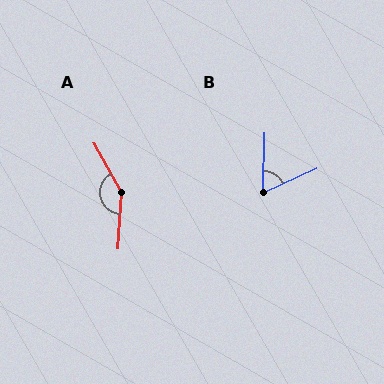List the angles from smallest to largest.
B (63°), A (147°).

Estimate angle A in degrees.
Approximately 147 degrees.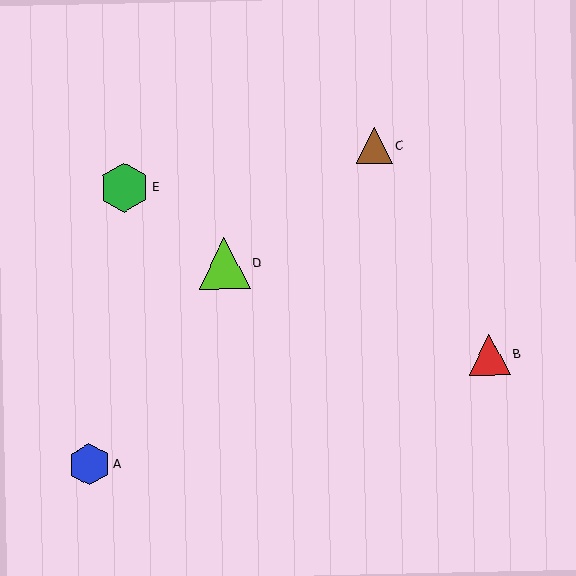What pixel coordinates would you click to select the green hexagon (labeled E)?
Click at (124, 188) to select the green hexagon E.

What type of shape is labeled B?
Shape B is a red triangle.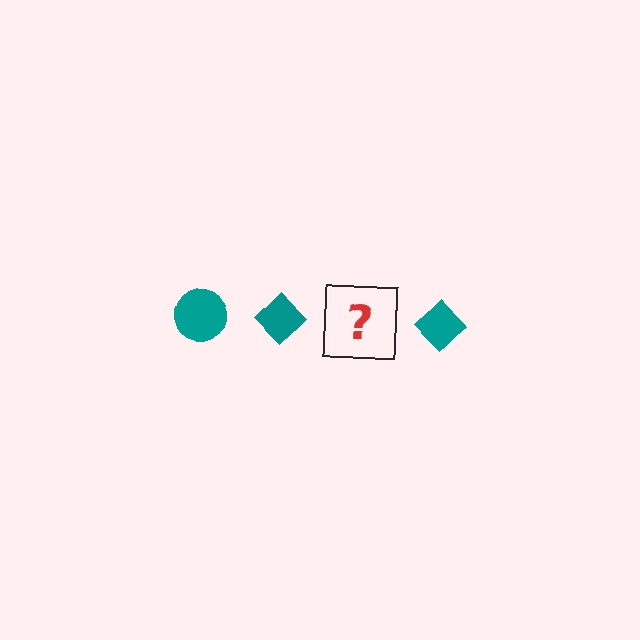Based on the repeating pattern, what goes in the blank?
The blank should be a teal circle.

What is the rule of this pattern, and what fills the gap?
The rule is that the pattern cycles through circle, diamond shapes in teal. The gap should be filled with a teal circle.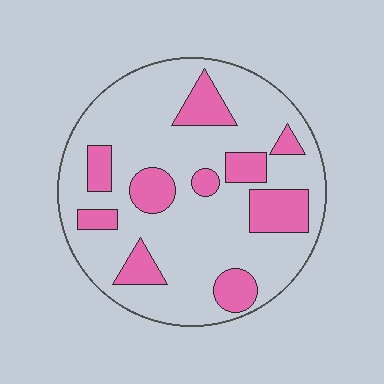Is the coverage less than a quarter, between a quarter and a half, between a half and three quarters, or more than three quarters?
Less than a quarter.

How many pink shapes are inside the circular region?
10.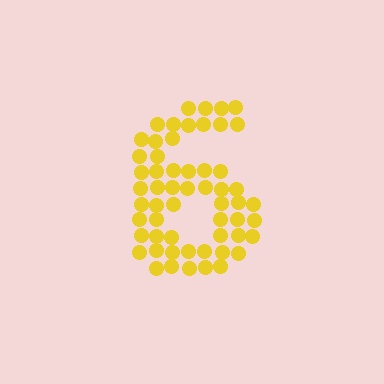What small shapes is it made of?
It is made of small circles.